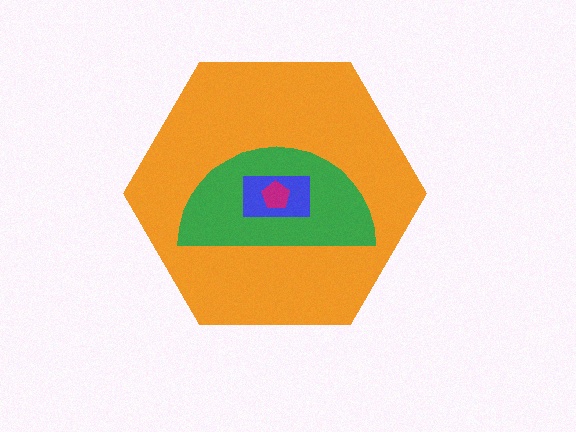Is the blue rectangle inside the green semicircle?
Yes.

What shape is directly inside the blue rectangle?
The magenta pentagon.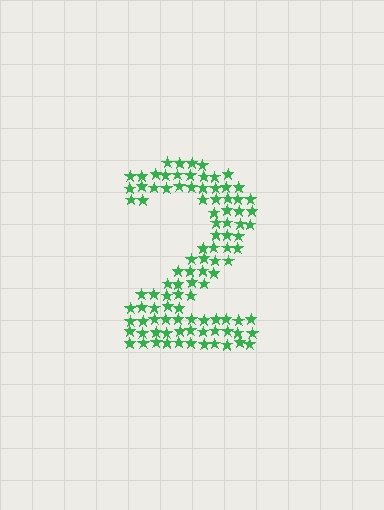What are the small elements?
The small elements are stars.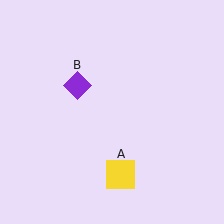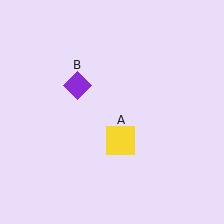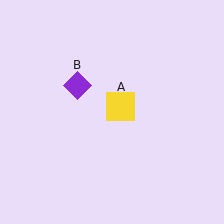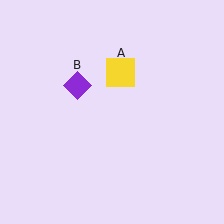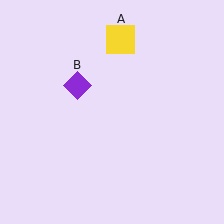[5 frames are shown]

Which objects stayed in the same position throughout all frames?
Purple diamond (object B) remained stationary.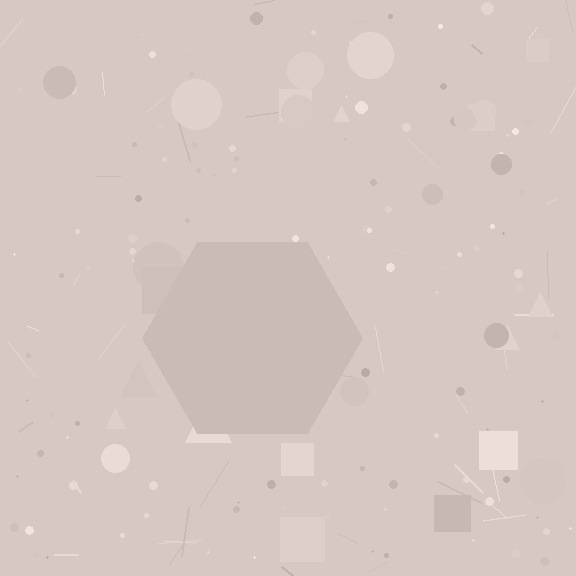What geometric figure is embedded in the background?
A hexagon is embedded in the background.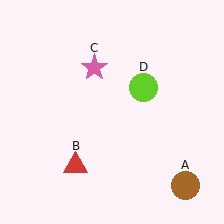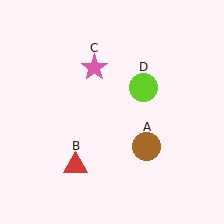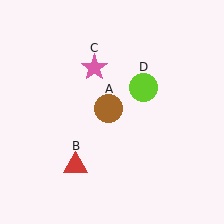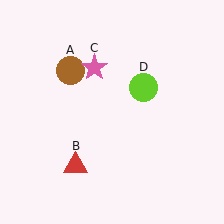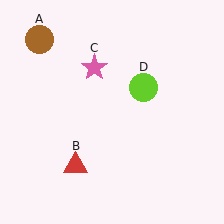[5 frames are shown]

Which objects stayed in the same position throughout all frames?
Red triangle (object B) and pink star (object C) and lime circle (object D) remained stationary.